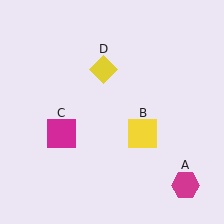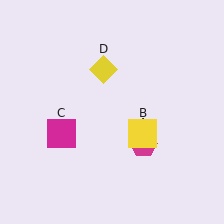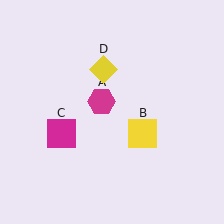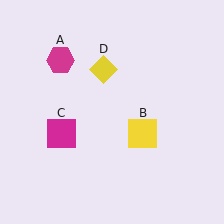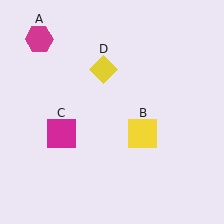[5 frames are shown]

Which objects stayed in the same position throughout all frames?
Yellow square (object B) and magenta square (object C) and yellow diamond (object D) remained stationary.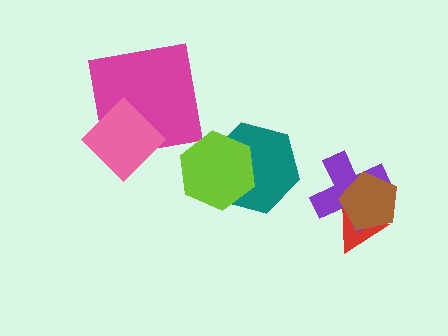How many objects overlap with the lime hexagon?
1 object overlaps with the lime hexagon.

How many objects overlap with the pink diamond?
1 object overlaps with the pink diamond.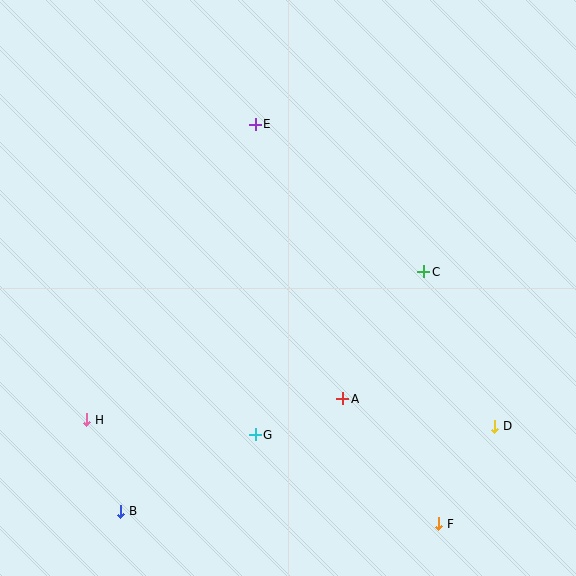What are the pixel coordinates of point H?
Point H is at (87, 420).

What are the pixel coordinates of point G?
Point G is at (255, 435).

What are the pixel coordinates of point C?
Point C is at (424, 272).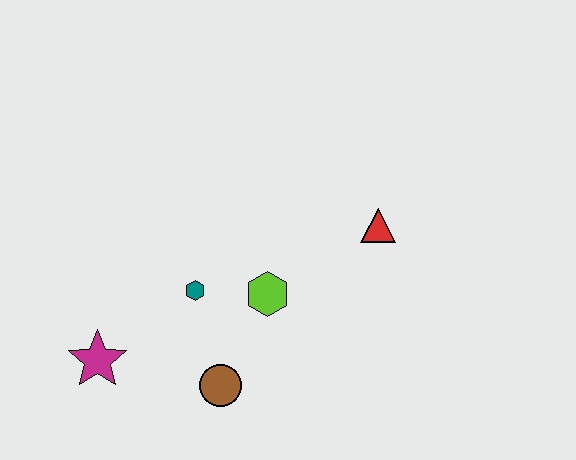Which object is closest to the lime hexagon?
The teal hexagon is closest to the lime hexagon.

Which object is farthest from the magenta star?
The red triangle is farthest from the magenta star.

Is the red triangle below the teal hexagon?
No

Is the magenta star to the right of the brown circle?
No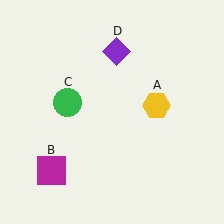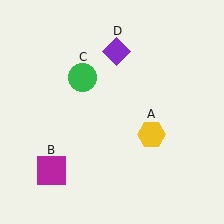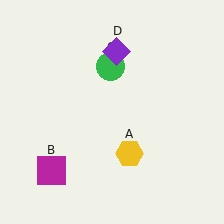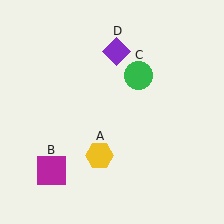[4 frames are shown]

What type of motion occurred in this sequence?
The yellow hexagon (object A), green circle (object C) rotated clockwise around the center of the scene.